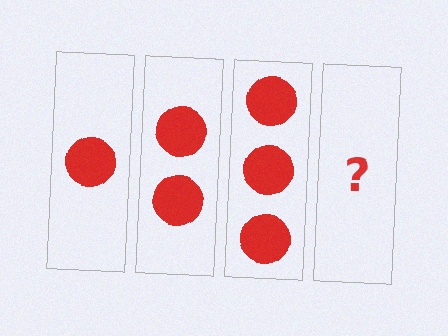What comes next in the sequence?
The next element should be 4 circles.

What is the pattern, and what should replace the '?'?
The pattern is that each step adds one more circle. The '?' should be 4 circles.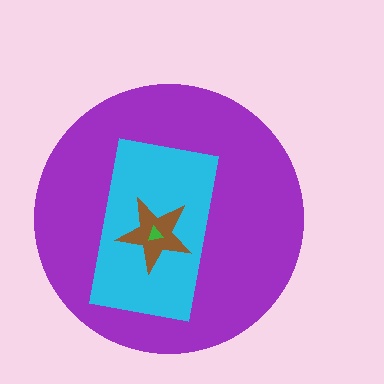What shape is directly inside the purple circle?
The cyan rectangle.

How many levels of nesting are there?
4.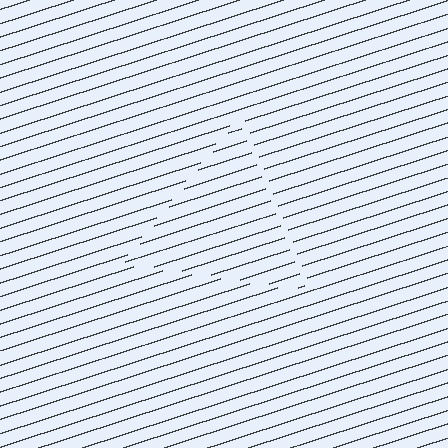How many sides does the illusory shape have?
3 sides — the line-ends trace a triangle.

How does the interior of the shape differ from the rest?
The interior of the shape contains the same grating, shifted by half a period — the contour is defined by the phase discontinuity where line-ends from the inner and outer gratings abut.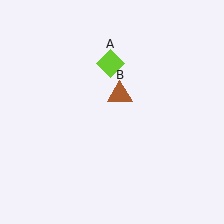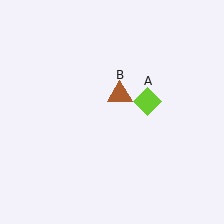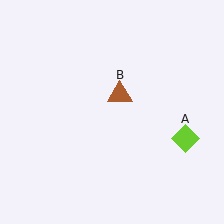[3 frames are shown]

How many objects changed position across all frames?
1 object changed position: lime diamond (object A).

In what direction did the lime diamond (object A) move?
The lime diamond (object A) moved down and to the right.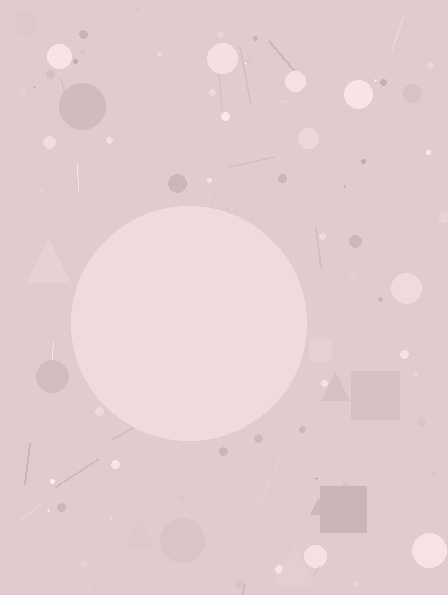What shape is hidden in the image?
A circle is hidden in the image.